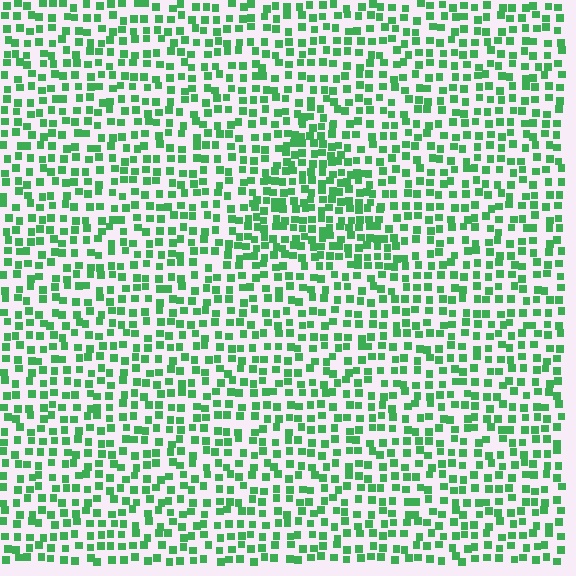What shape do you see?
I see a triangle.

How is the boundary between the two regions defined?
The boundary is defined by a change in element density (approximately 1.6x ratio). All elements are the same color, size, and shape.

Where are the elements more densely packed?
The elements are more densely packed inside the triangle boundary.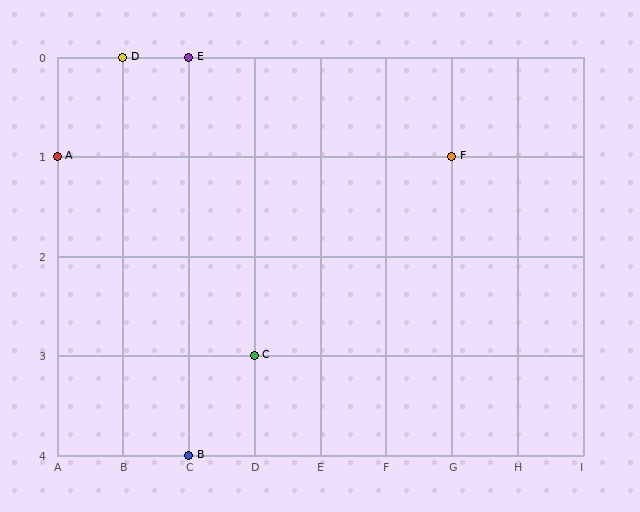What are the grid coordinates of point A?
Point A is at grid coordinates (A, 1).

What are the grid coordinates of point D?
Point D is at grid coordinates (B, 0).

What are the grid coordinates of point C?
Point C is at grid coordinates (D, 3).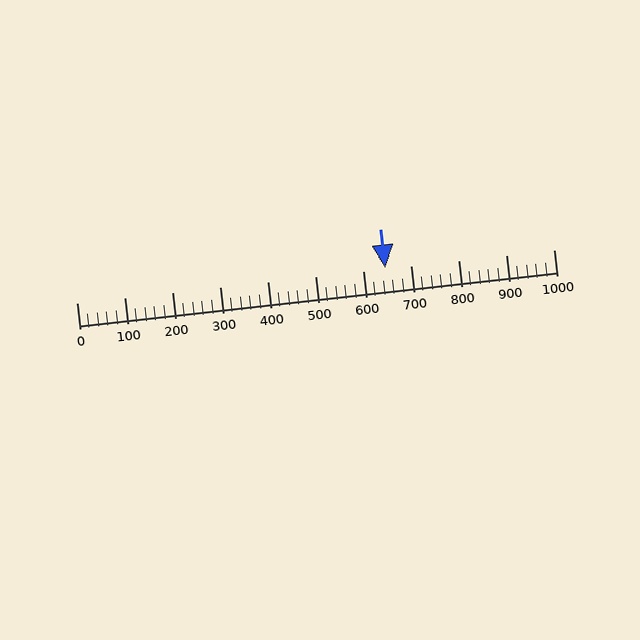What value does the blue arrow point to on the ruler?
The blue arrow points to approximately 647.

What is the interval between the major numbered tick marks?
The major tick marks are spaced 100 units apart.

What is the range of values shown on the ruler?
The ruler shows values from 0 to 1000.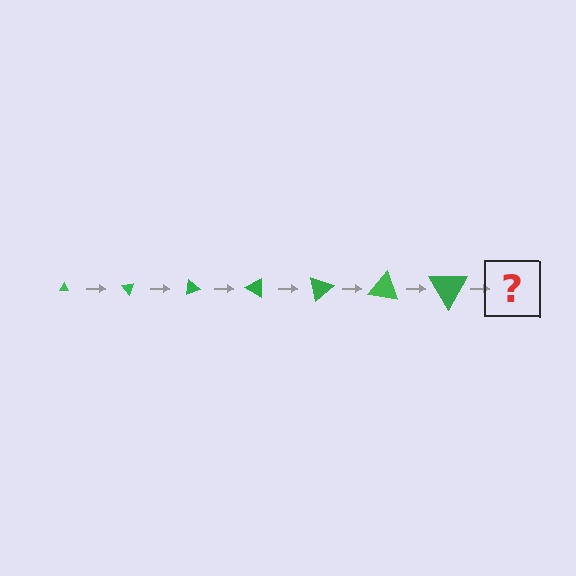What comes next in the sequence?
The next element should be a triangle, larger than the previous one and rotated 350 degrees from the start.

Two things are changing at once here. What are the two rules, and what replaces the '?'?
The two rules are that the triangle grows larger each step and it rotates 50 degrees each step. The '?' should be a triangle, larger than the previous one and rotated 350 degrees from the start.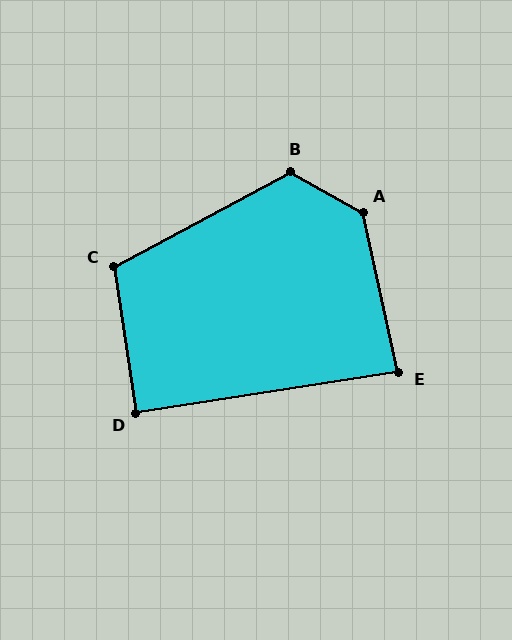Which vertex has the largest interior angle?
A, at approximately 131 degrees.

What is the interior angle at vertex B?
Approximately 123 degrees (obtuse).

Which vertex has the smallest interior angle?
E, at approximately 86 degrees.